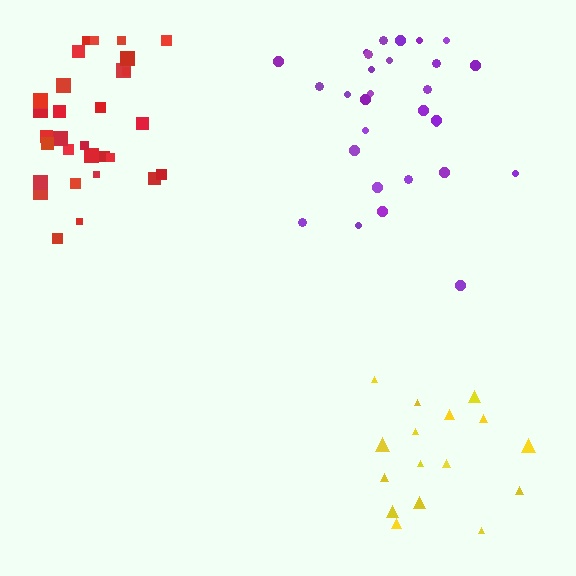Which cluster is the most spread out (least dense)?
Yellow.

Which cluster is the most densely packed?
Red.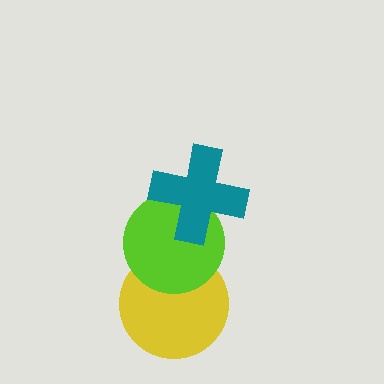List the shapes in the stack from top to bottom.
From top to bottom: the teal cross, the lime circle, the yellow circle.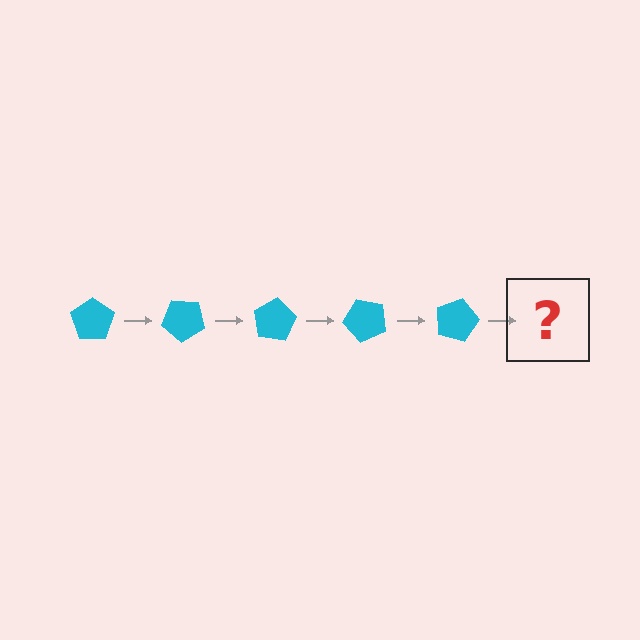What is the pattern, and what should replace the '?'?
The pattern is that the pentagon rotates 40 degrees each step. The '?' should be a cyan pentagon rotated 200 degrees.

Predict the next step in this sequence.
The next step is a cyan pentagon rotated 200 degrees.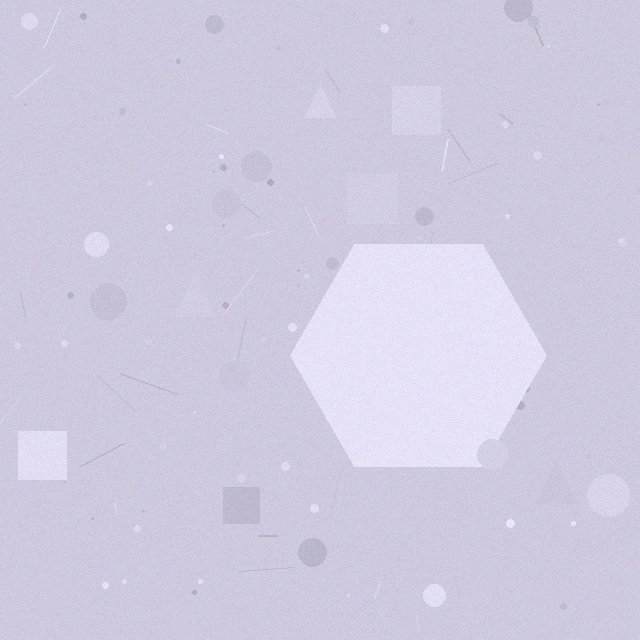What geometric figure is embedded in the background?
A hexagon is embedded in the background.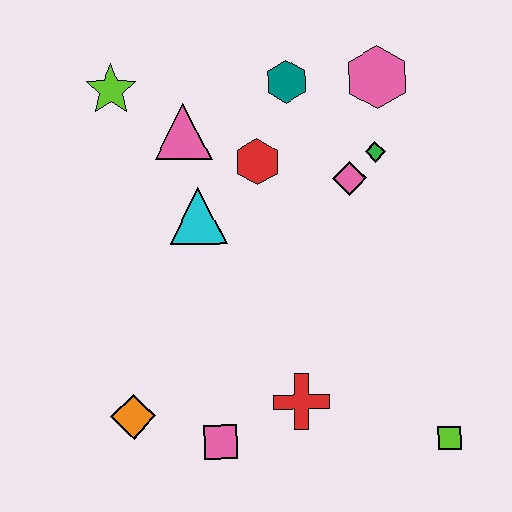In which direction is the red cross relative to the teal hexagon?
The red cross is below the teal hexagon.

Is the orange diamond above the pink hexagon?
No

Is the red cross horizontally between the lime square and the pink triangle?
Yes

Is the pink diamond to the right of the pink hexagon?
No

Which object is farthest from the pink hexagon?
The orange diamond is farthest from the pink hexagon.